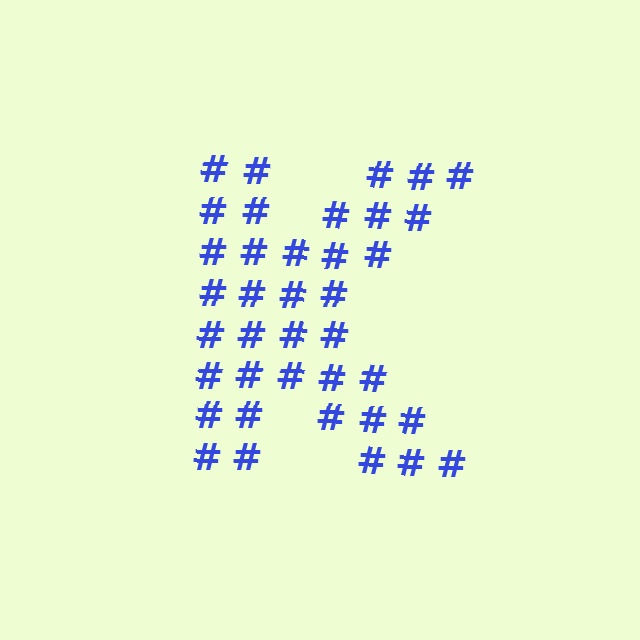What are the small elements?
The small elements are hash symbols.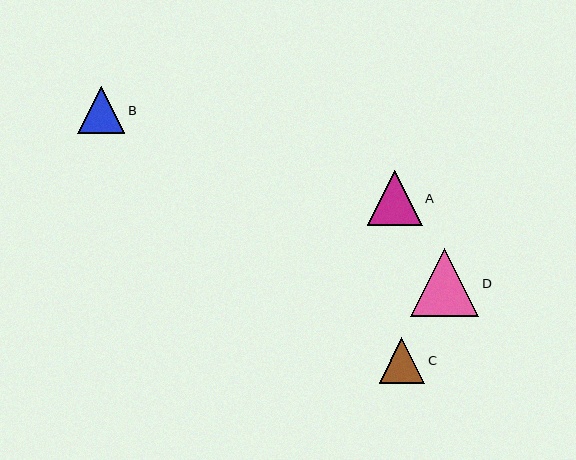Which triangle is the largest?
Triangle D is the largest with a size of approximately 68 pixels.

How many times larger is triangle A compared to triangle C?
Triangle A is approximately 1.2 times the size of triangle C.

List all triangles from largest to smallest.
From largest to smallest: D, A, B, C.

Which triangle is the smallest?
Triangle C is the smallest with a size of approximately 45 pixels.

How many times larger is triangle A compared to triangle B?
Triangle A is approximately 1.2 times the size of triangle B.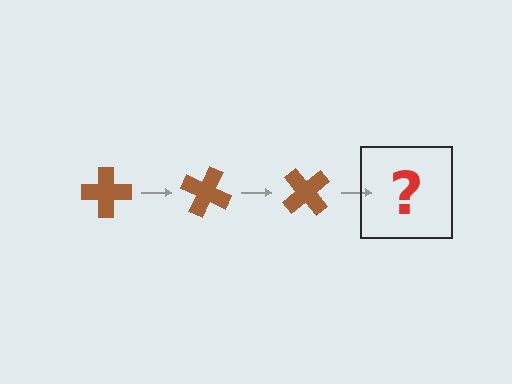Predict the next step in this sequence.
The next step is a brown cross rotated 75 degrees.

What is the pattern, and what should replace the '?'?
The pattern is that the cross rotates 25 degrees each step. The '?' should be a brown cross rotated 75 degrees.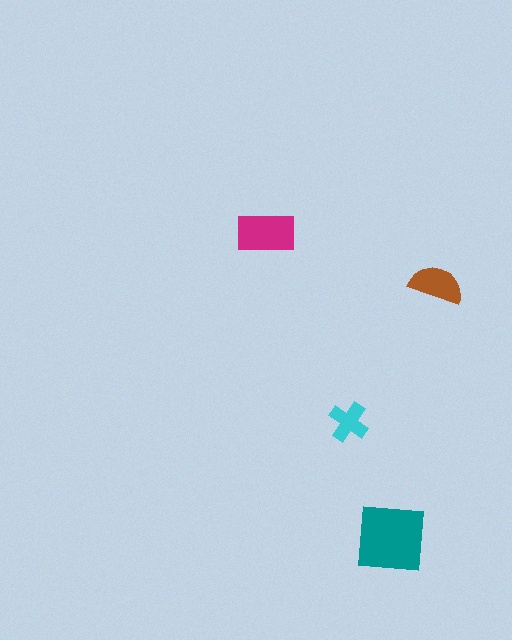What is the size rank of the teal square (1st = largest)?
1st.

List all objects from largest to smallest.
The teal square, the magenta rectangle, the brown semicircle, the cyan cross.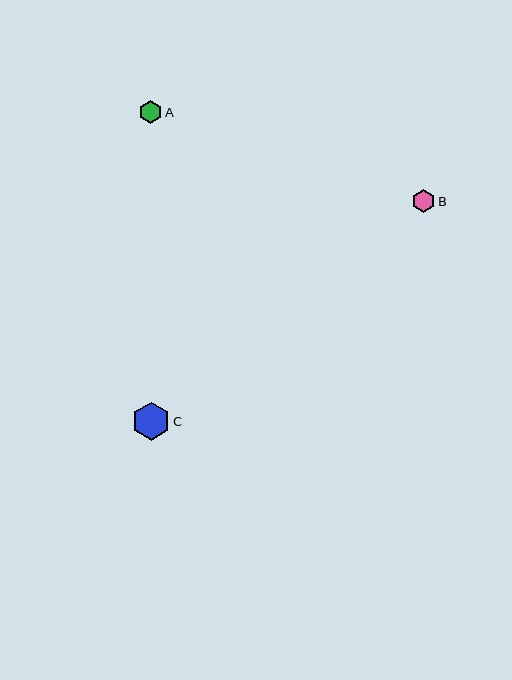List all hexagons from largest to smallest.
From largest to smallest: C, A, B.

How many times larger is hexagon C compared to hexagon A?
Hexagon C is approximately 1.6 times the size of hexagon A.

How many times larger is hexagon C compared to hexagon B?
Hexagon C is approximately 1.7 times the size of hexagon B.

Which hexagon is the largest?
Hexagon C is the largest with a size of approximately 38 pixels.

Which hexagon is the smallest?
Hexagon B is the smallest with a size of approximately 22 pixels.